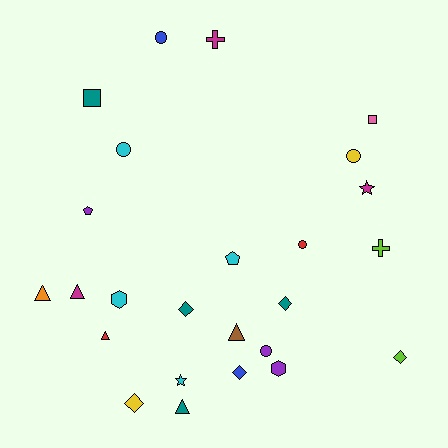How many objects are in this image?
There are 25 objects.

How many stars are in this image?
There are 2 stars.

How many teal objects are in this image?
There are 4 teal objects.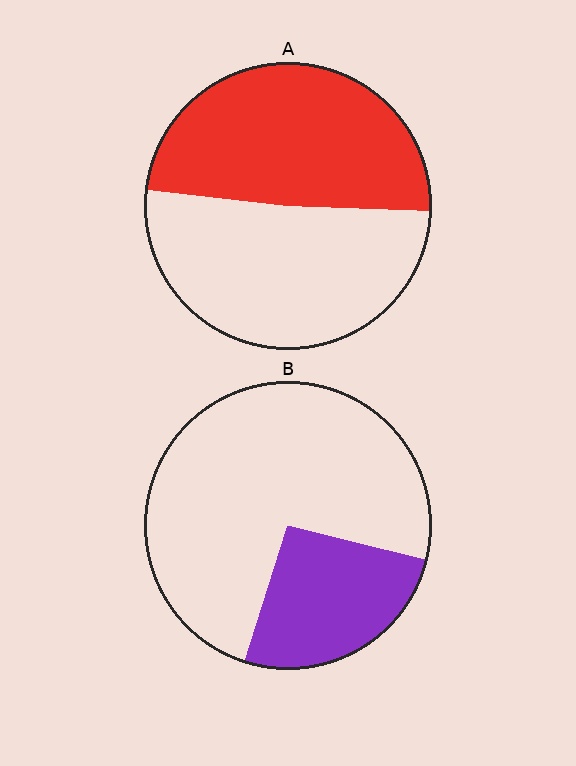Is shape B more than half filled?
No.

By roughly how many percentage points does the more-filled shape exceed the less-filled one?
By roughly 25 percentage points (A over B).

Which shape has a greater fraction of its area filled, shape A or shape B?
Shape A.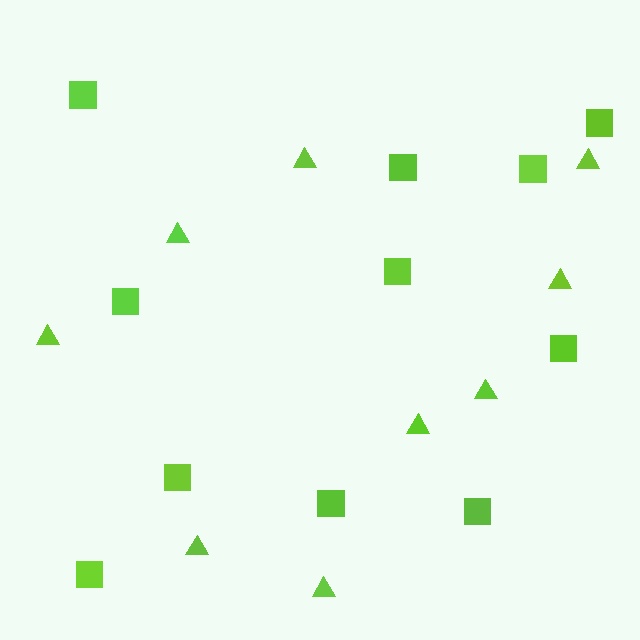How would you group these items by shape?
There are 2 groups: one group of triangles (9) and one group of squares (11).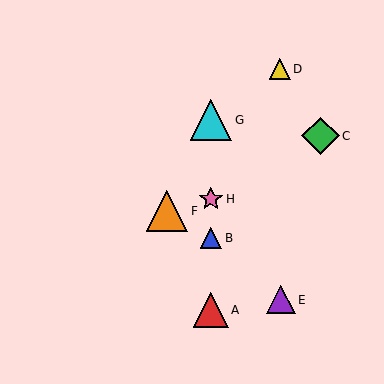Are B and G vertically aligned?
Yes, both are at x≈211.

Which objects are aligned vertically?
Objects A, B, G, H are aligned vertically.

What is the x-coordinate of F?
Object F is at x≈167.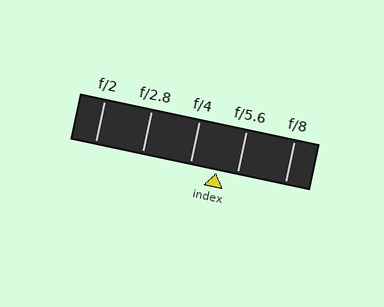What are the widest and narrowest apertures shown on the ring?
The widest aperture shown is f/2 and the narrowest is f/8.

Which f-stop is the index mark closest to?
The index mark is closest to f/5.6.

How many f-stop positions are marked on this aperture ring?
There are 5 f-stop positions marked.